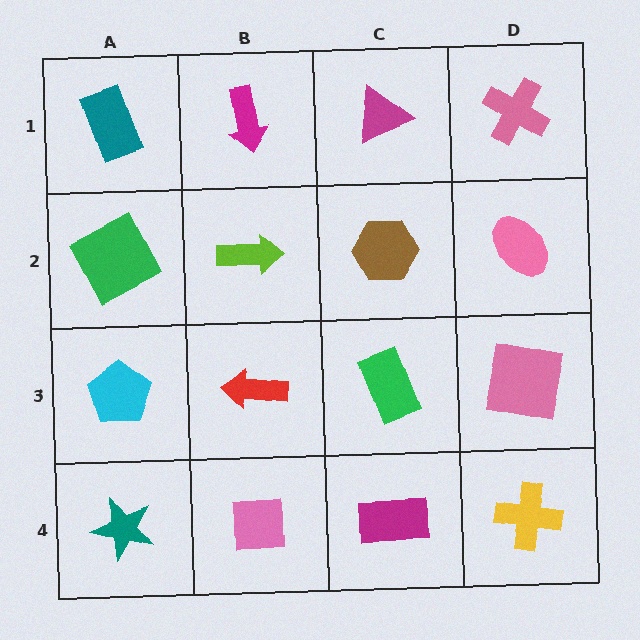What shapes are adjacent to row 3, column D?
A pink ellipse (row 2, column D), a yellow cross (row 4, column D), a green rectangle (row 3, column C).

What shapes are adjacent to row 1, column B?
A lime arrow (row 2, column B), a teal rectangle (row 1, column A), a magenta triangle (row 1, column C).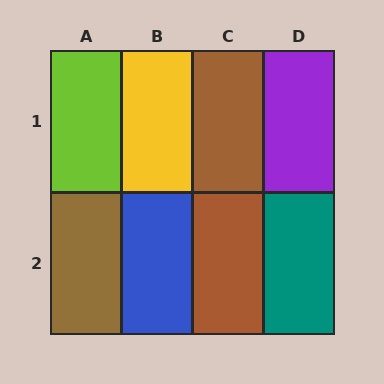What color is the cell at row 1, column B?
Yellow.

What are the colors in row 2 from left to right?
Brown, blue, brown, teal.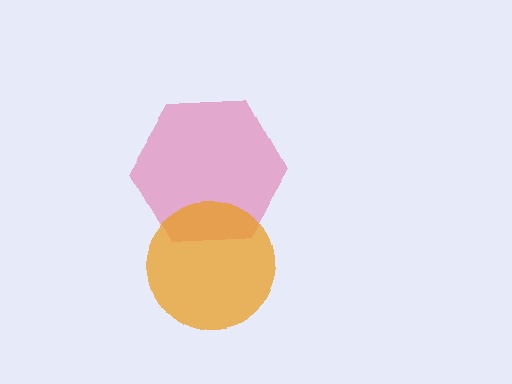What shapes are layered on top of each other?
The layered shapes are: a pink hexagon, an orange circle.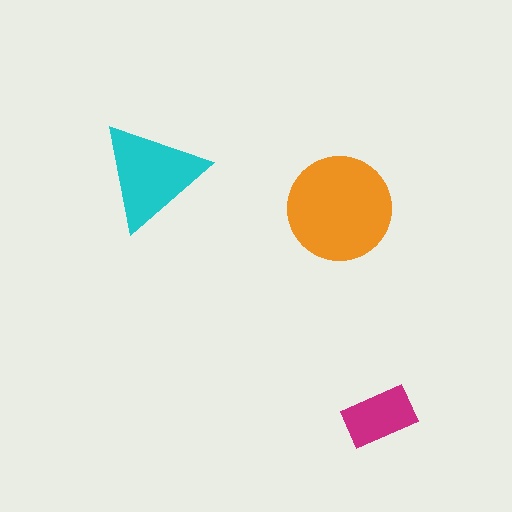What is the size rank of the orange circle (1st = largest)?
1st.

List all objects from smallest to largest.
The magenta rectangle, the cyan triangle, the orange circle.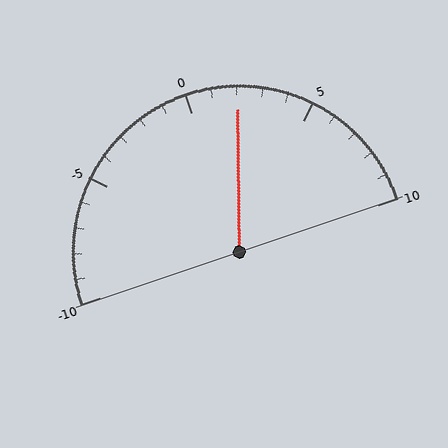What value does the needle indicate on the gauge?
The needle indicates approximately 2.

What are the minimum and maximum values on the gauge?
The gauge ranges from -10 to 10.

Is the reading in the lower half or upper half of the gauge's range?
The reading is in the upper half of the range (-10 to 10).